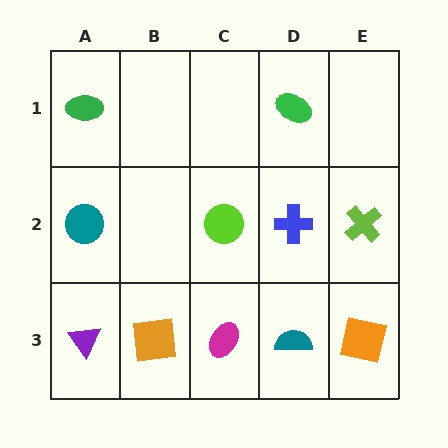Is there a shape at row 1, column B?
No, that cell is empty.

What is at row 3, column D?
A teal semicircle.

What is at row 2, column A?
A teal circle.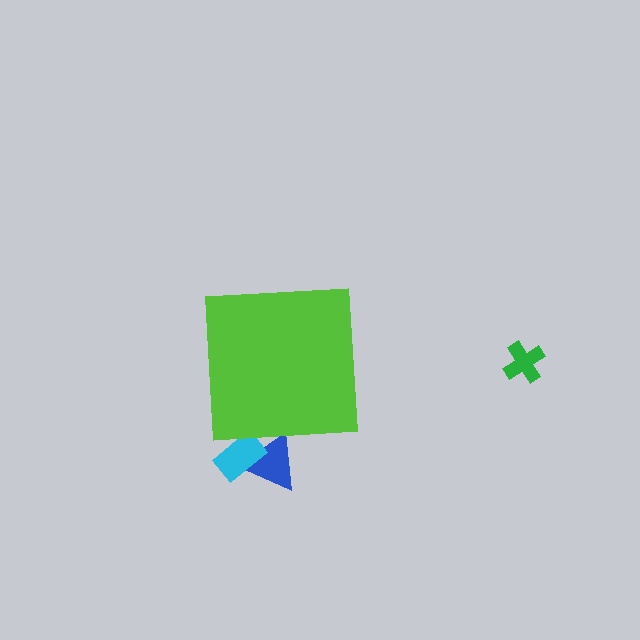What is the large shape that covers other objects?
A lime square.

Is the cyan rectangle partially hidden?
Yes, the cyan rectangle is partially hidden behind the lime square.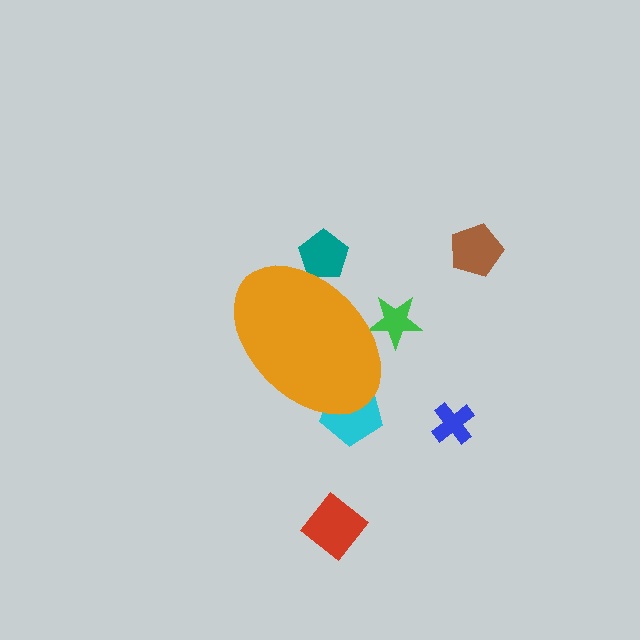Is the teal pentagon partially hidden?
Yes, the teal pentagon is partially hidden behind the orange ellipse.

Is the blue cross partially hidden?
No, the blue cross is fully visible.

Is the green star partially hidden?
Yes, the green star is partially hidden behind the orange ellipse.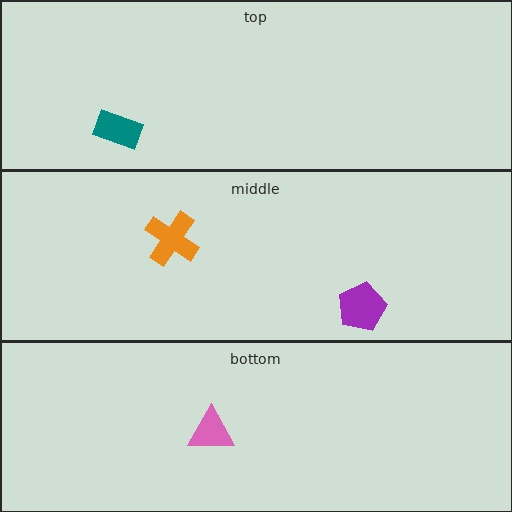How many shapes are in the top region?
1.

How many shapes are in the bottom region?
1.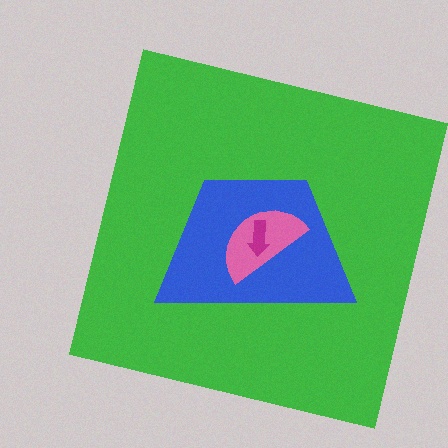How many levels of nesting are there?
4.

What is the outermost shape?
The green square.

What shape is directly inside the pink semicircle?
The magenta arrow.